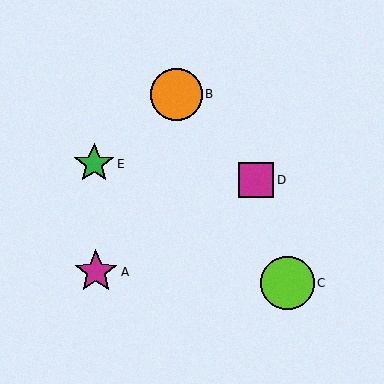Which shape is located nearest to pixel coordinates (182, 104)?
The orange circle (labeled B) at (176, 94) is nearest to that location.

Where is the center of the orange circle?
The center of the orange circle is at (176, 94).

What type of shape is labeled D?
Shape D is a magenta square.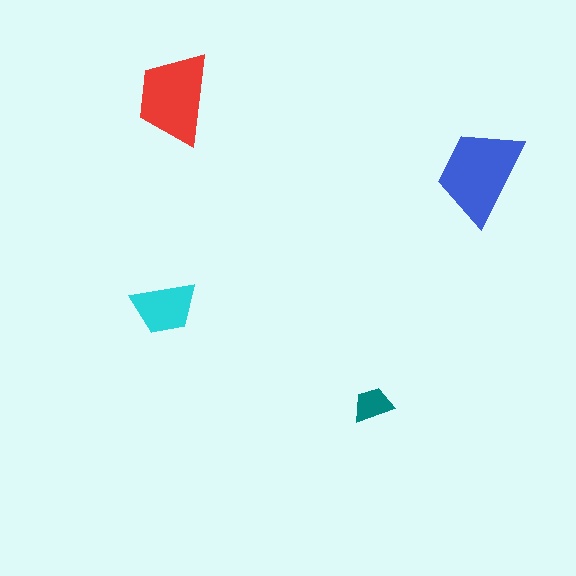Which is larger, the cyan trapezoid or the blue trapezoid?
The blue one.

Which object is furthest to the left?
The cyan trapezoid is leftmost.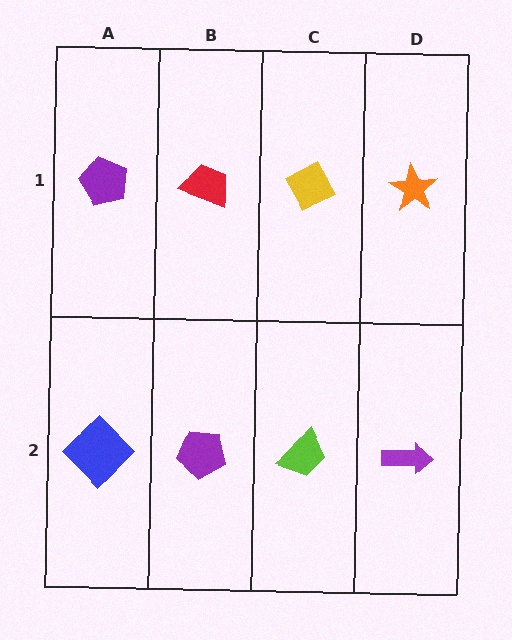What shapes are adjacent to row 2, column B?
A red trapezoid (row 1, column B), a blue diamond (row 2, column A), a lime trapezoid (row 2, column C).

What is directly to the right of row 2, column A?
A purple pentagon.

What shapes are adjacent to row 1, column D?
A purple arrow (row 2, column D), a yellow diamond (row 1, column C).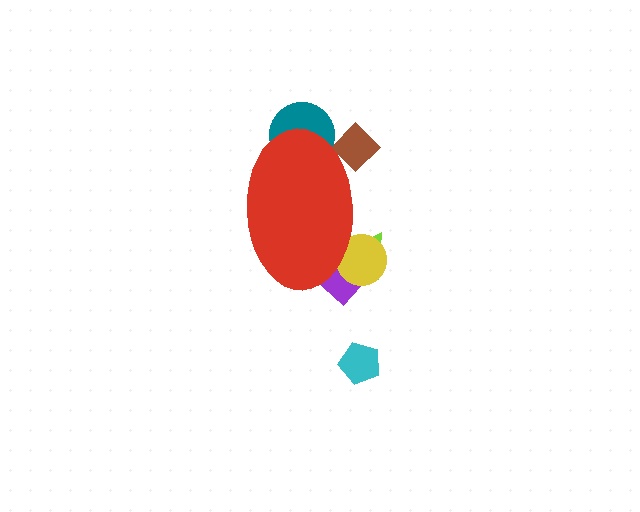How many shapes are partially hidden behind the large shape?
5 shapes are partially hidden.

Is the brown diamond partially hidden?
Yes, the brown diamond is partially hidden behind the red ellipse.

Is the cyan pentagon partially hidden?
No, the cyan pentagon is fully visible.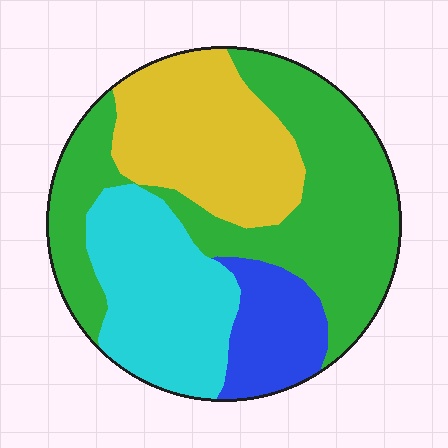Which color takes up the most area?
Green, at roughly 40%.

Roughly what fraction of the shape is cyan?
Cyan covers around 25% of the shape.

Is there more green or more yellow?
Green.